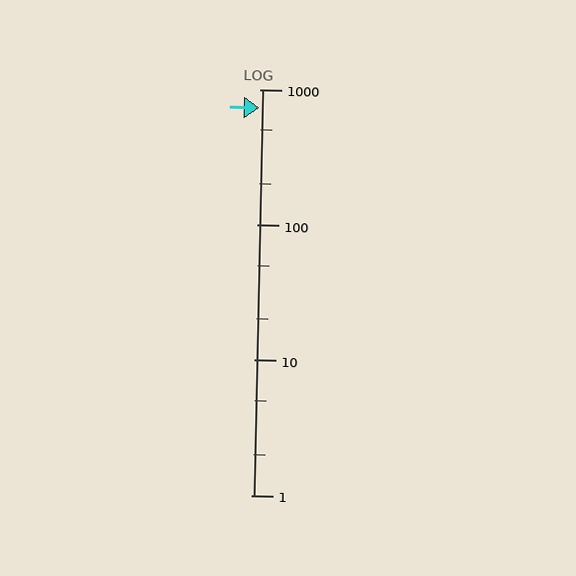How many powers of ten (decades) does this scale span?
The scale spans 3 decades, from 1 to 1000.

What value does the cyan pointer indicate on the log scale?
The pointer indicates approximately 730.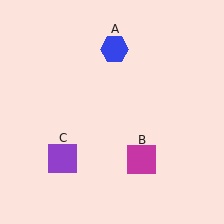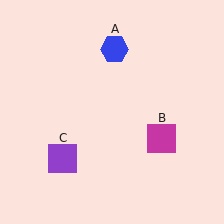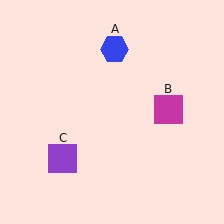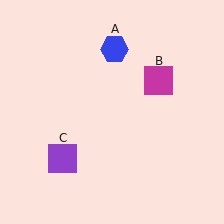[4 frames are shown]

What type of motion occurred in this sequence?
The magenta square (object B) rotated counterclockwise around the center of the scene.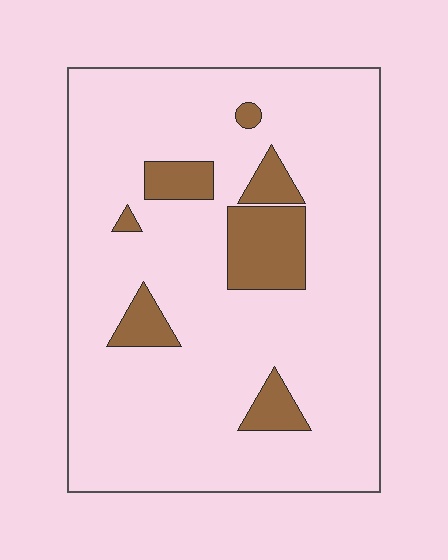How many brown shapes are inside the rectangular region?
7.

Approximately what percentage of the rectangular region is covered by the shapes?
Approximately 15%.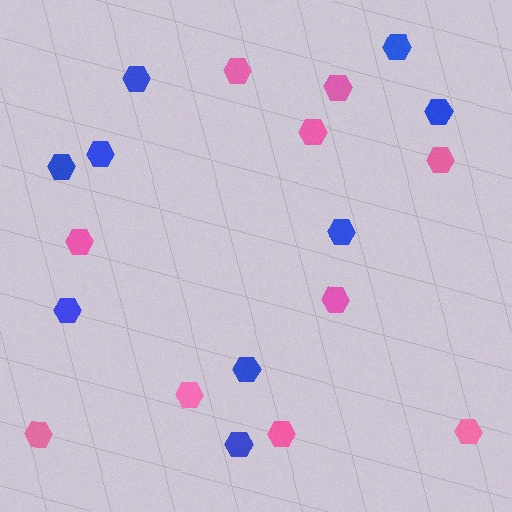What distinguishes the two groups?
There are 2 groups: one group of pink hexagons (10) and one group of blue hexagons (9).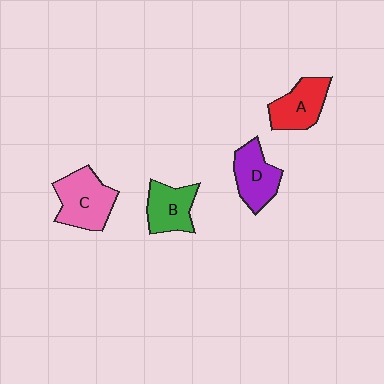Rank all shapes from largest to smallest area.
From largest to smallest: C (pink), D (purple), A (red), B (green).